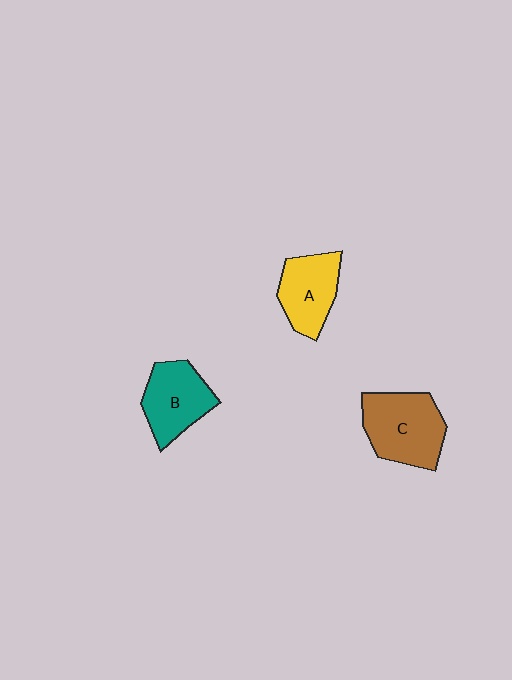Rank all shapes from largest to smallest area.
From largest to smallest: C (brown), B (teal), A (yellow).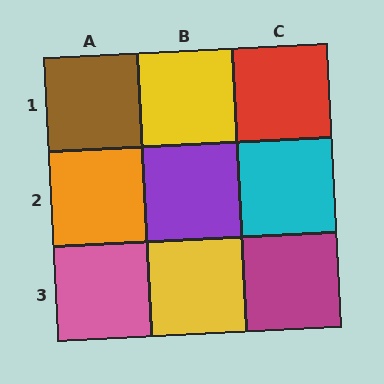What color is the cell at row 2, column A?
Orange.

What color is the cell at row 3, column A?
Pink.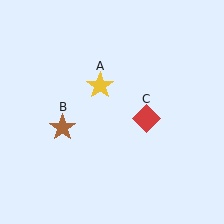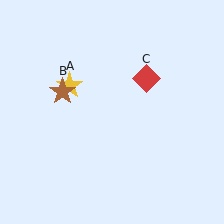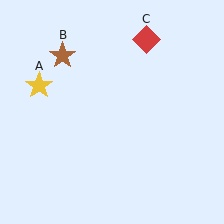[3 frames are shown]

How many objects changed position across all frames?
3 objects changed position: yellow star (object A), brown star (object B), red diamond (object C).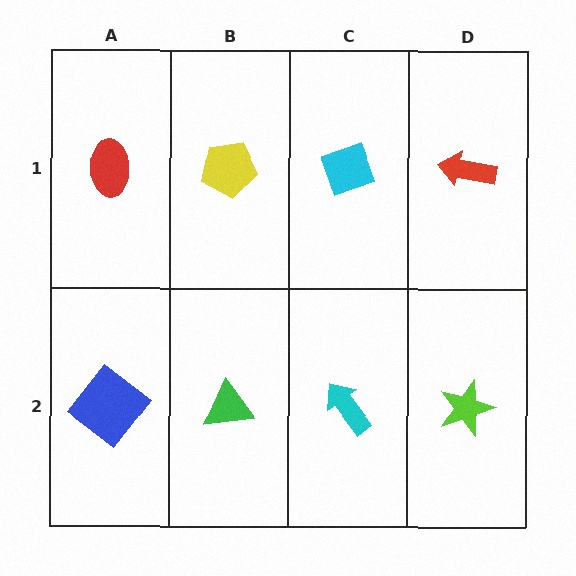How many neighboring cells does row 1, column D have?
2.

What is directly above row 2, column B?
A yellow pentagon.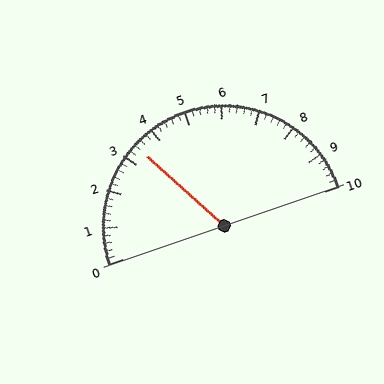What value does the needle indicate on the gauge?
The needle indicates approximately 3.4.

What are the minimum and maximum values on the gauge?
The gauge ranges from 0 to 10.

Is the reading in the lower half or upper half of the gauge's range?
The reading is in the lower half of the range (0 to 10).